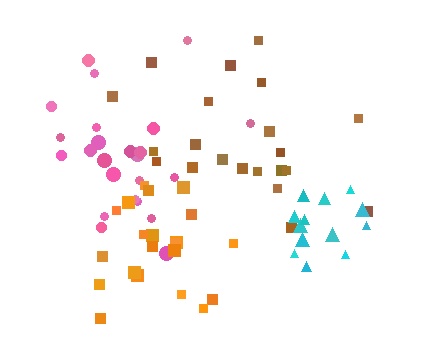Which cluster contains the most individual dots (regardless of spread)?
Pink (24).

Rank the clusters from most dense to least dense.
cyan, orange, pink, brown.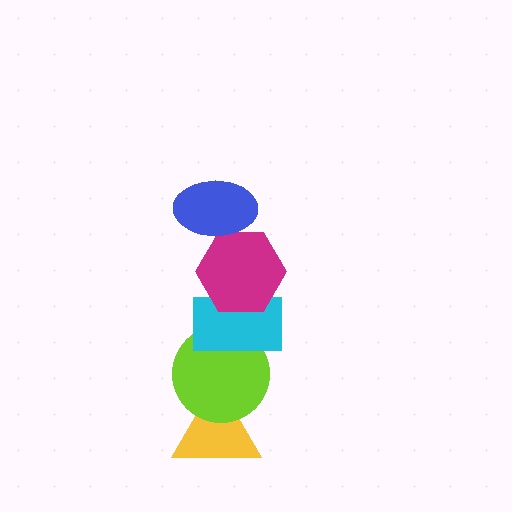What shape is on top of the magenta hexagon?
The blue ellipse is on top of the magenta hexagon.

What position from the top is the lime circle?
The lime circle is 4th from the top.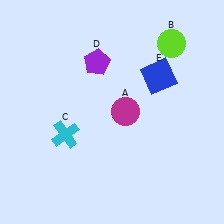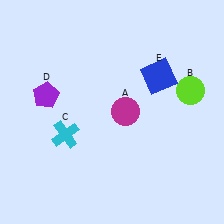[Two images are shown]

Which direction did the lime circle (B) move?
The lime circle (B) moved down.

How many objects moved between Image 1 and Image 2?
2 objects moved between the two images.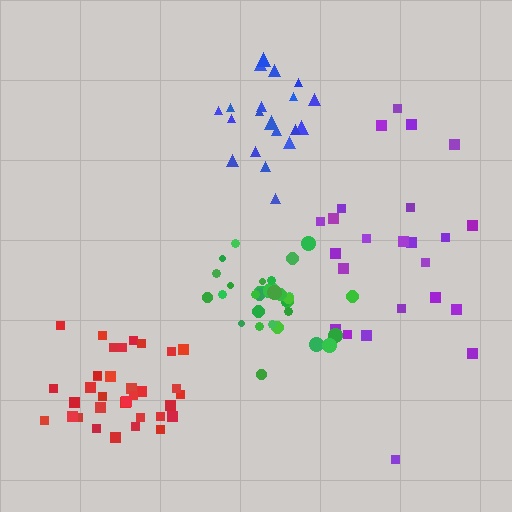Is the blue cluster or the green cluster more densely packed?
Green.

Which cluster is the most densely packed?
Green.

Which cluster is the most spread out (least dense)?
Purple.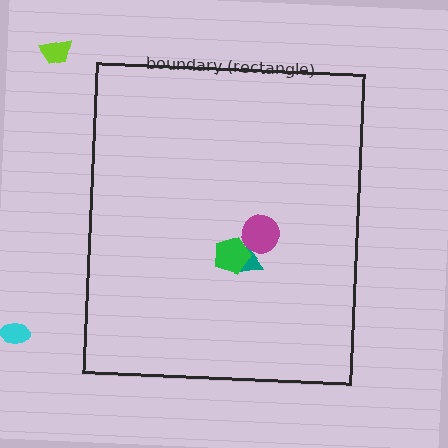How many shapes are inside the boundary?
3 inside, 2 outside.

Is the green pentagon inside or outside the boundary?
Inside.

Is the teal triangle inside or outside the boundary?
Inside.